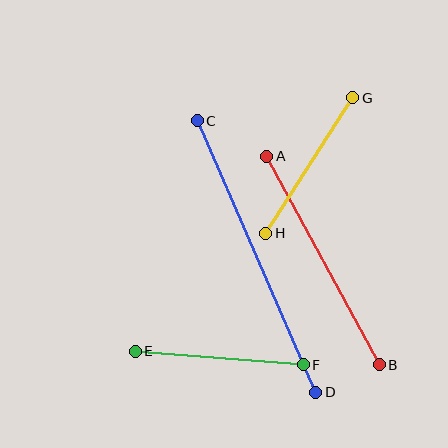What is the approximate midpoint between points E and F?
The midpoint is at approximately (219, 358) pixels.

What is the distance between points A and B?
The distance is approximately 237 pixels.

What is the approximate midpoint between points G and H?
The midpoint is at approximately (309, 165) pixels.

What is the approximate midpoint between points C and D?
The midpoint is at approximately (257, 256) pixels.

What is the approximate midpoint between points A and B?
The midpoint is at approximately (323, 261) pixels.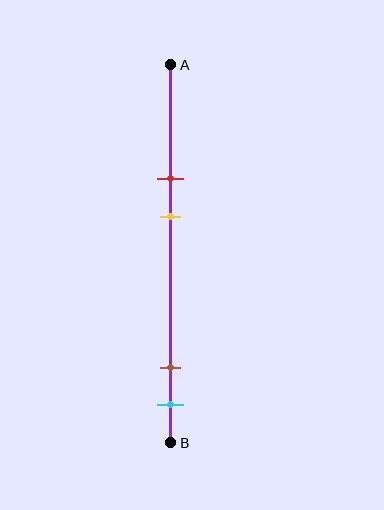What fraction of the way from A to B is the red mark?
The red mark is approximately 30% (0.3) of the way from A to B.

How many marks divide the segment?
There are 4 marks dividing the segment.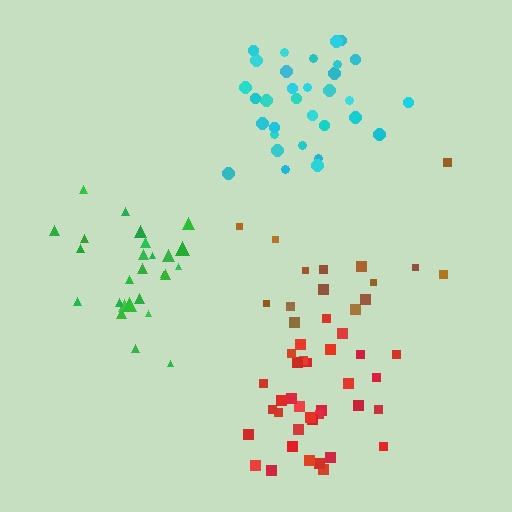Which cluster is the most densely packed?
Red.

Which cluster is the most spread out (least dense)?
Brown.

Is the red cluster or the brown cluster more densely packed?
Red.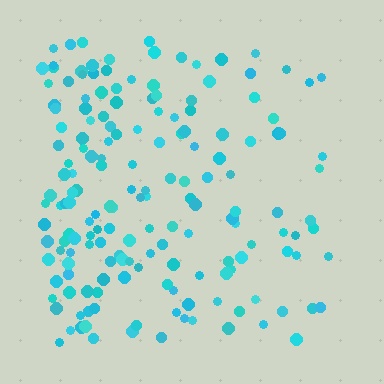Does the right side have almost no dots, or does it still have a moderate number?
Still a moderate number, just noticeably fewer than the left.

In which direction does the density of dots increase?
From right to left, with the left side densest.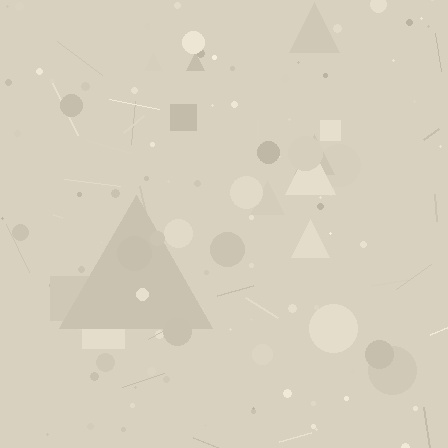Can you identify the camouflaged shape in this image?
The camouflaged shape is a triangle.